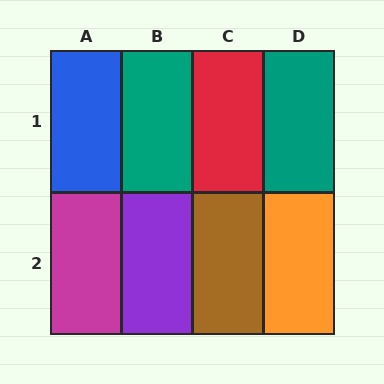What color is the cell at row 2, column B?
Purple.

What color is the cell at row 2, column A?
Magenta.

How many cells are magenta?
1 cell is magenta.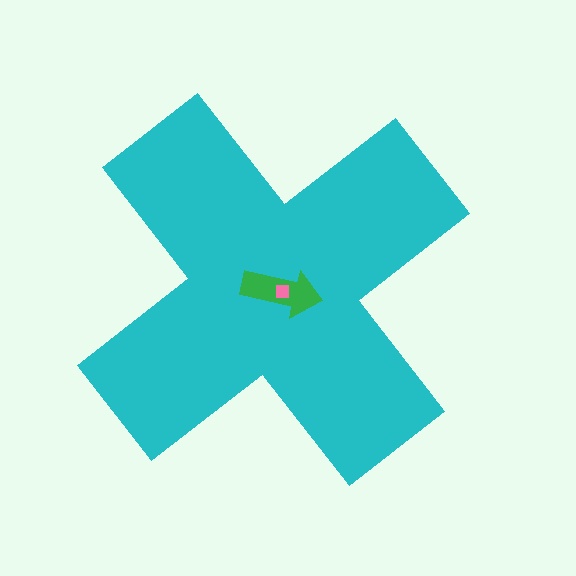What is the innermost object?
The pink square.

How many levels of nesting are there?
3.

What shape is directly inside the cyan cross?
The green arrow.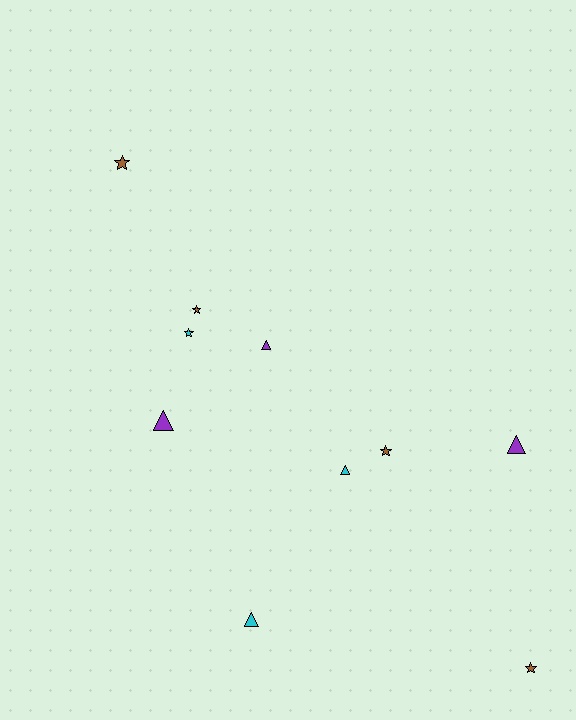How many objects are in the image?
There are 10 objects.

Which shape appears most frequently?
Triangle, with 5 objects.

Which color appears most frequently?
Brown, with 4 objects.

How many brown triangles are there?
There are no brown triangles.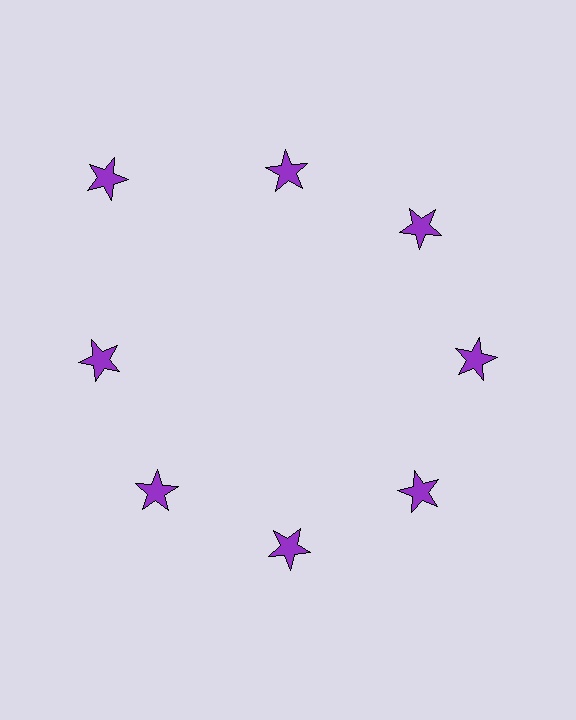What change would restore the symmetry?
The symmetry would be restored by moving it inward, back onto the ring so that all 8 stars sit at equal angles and equal distance from the center.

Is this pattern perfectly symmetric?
No. The 8 purple stars are arranged in a ring, but one element near the 10 o'clock position is pushed outward from the center, breaking the 8-fold rotational symmetry.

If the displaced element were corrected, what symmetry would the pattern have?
It would have 8-fold rotational symmetry — the pattern would map onto itself every 45 degrees.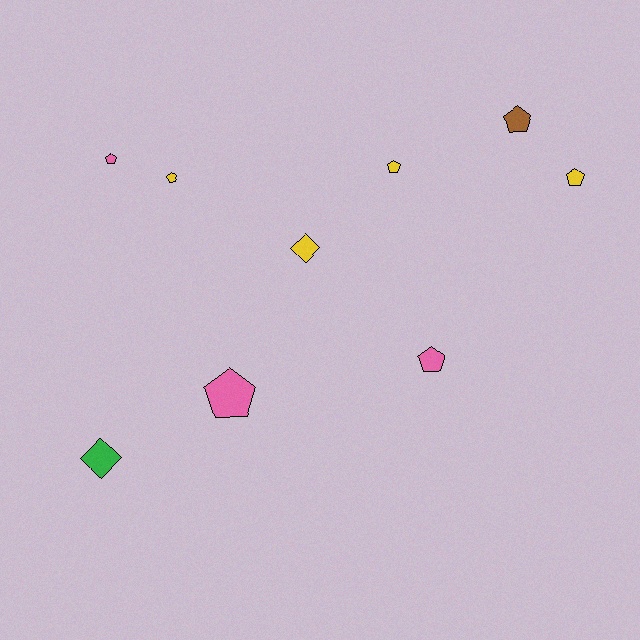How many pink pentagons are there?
There are 3 pink pentagons.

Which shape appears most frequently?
Pentagon, with 7 objects.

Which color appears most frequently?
Yellow, with 4 objects.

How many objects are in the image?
There are 9 objects.